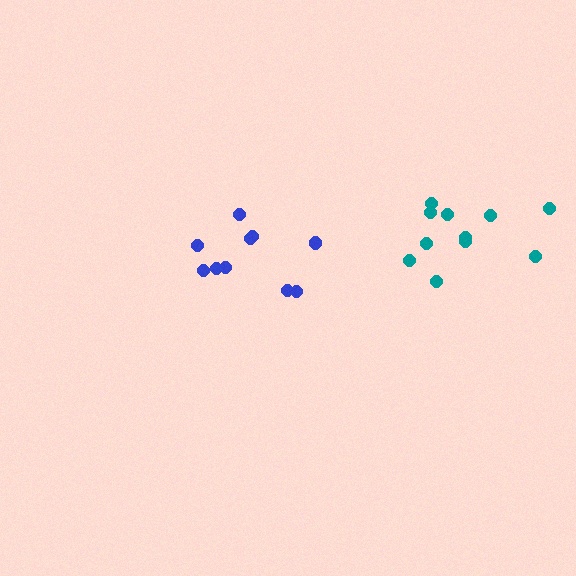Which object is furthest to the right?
The teal cluster is rightmost.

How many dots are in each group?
Group 1: 10 dots, Group 2: 11 dots (21 total).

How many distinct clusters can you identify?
There are 2 distinct clusters.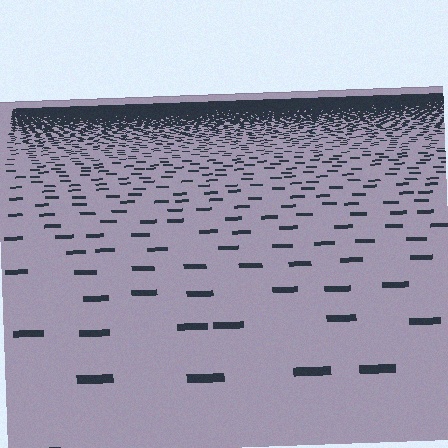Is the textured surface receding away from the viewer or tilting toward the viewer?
The surface is receding away from the viewer. Texture elements get smaller and denser toward the top.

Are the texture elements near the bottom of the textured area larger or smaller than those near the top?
Larger. Near the bottom, elements are closer to the viewer and appear at a bigger on-screen size.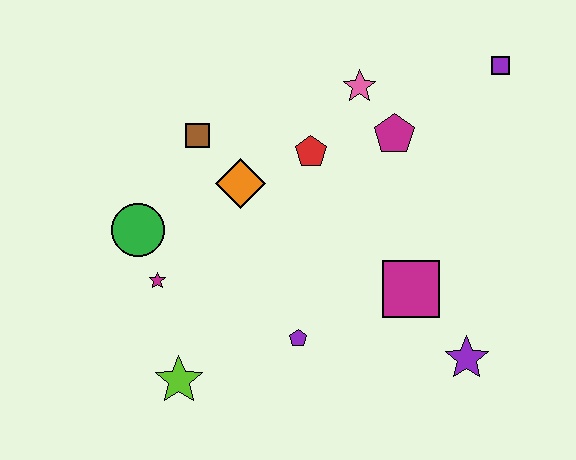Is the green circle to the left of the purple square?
Yes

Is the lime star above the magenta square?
No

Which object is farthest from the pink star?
The lime star is farthest from the pink star.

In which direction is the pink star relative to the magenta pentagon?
The pink star is above the magenta pentagon.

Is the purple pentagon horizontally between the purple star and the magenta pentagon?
No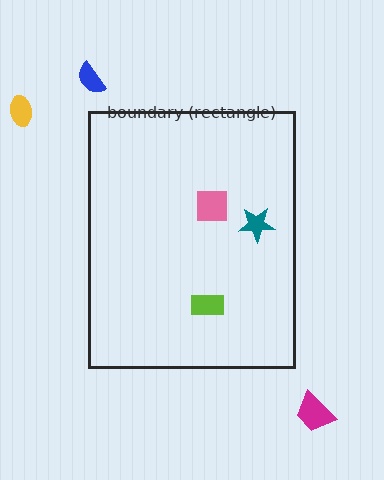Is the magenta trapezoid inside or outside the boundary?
Outside.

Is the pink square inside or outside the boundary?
Inside.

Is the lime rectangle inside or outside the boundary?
Inside.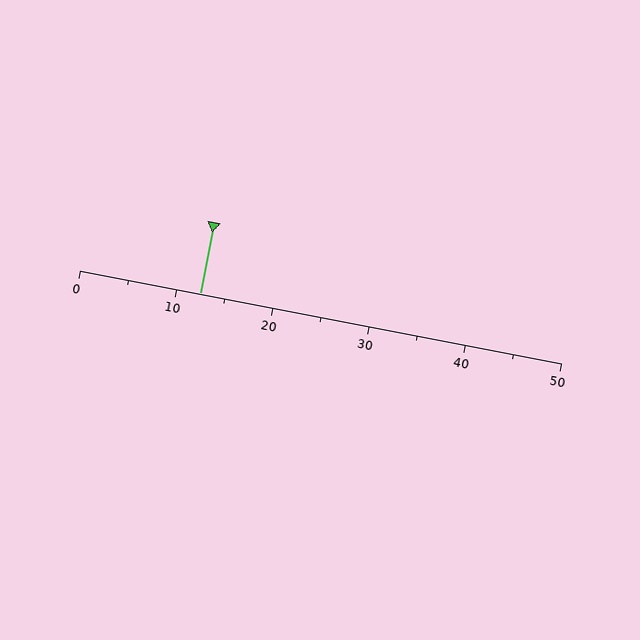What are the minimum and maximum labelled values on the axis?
The axis runs from 0 to 50.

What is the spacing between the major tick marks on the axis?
The major ticks are spaced 10 apart.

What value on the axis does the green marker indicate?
The marker indicates approximately 12.5.